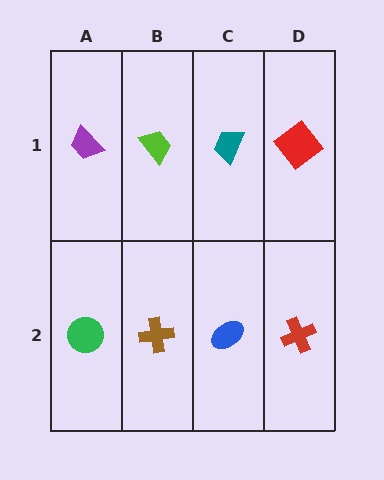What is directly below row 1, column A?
A green circle.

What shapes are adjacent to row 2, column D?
A red diamond (row 1, column D), a blue ellipse (row 2, column C).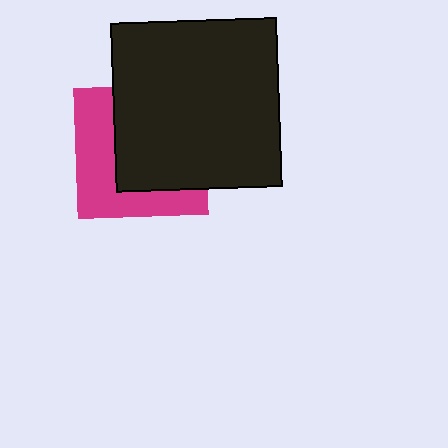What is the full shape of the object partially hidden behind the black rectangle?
The partially hidden object is a magenta square.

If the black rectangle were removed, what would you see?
You would see the complete magenta square.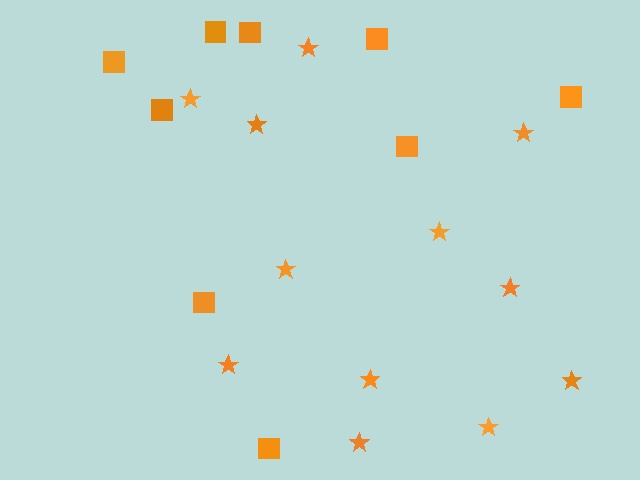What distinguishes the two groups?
There are 2 groups: one group of stars (12) and one group of squares (9).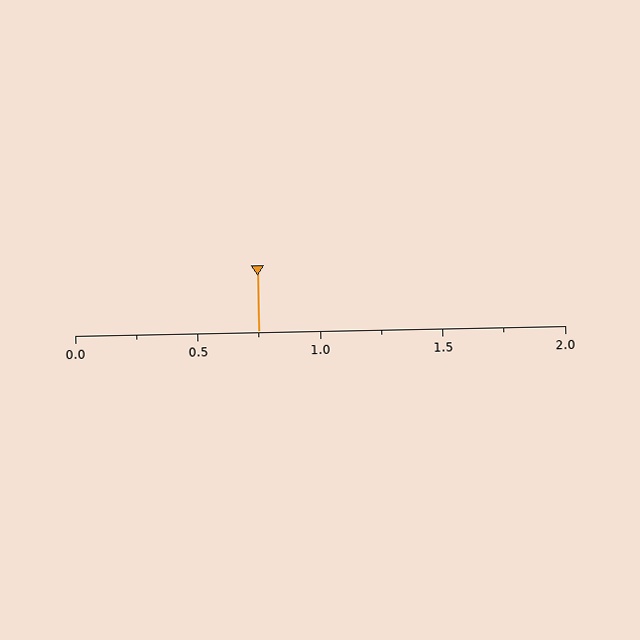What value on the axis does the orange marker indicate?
The marker indicates approximately 0.75.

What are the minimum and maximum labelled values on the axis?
The axis runs from 0.0 to 2.0.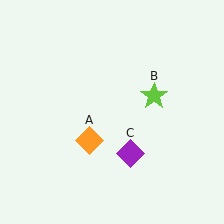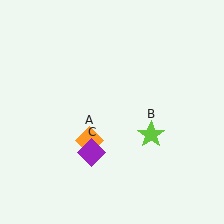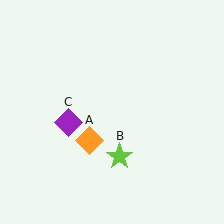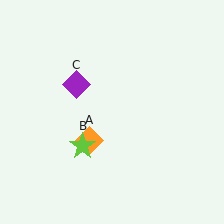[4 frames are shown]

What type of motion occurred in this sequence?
The lime star (object B), purple diamond (object C) rotated clockwise around the center of the scene.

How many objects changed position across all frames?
2 objects changed position: lime star (object B), purple diamond (object C).